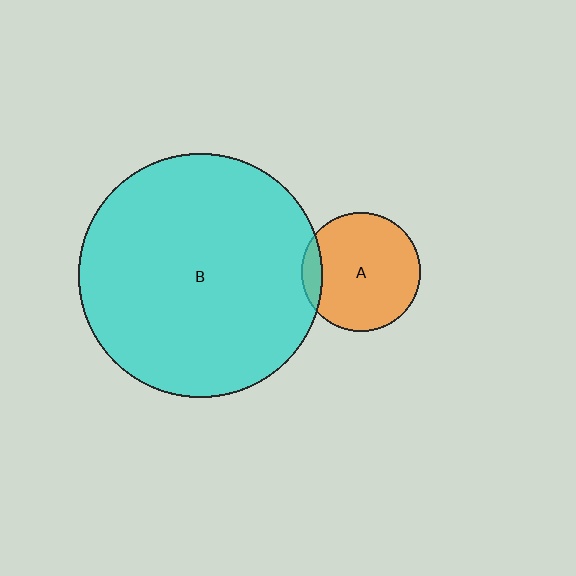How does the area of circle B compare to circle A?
Approximately 4.2 times.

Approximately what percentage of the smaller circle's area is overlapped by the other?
Approximately 10%.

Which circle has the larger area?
Circle B (cyan).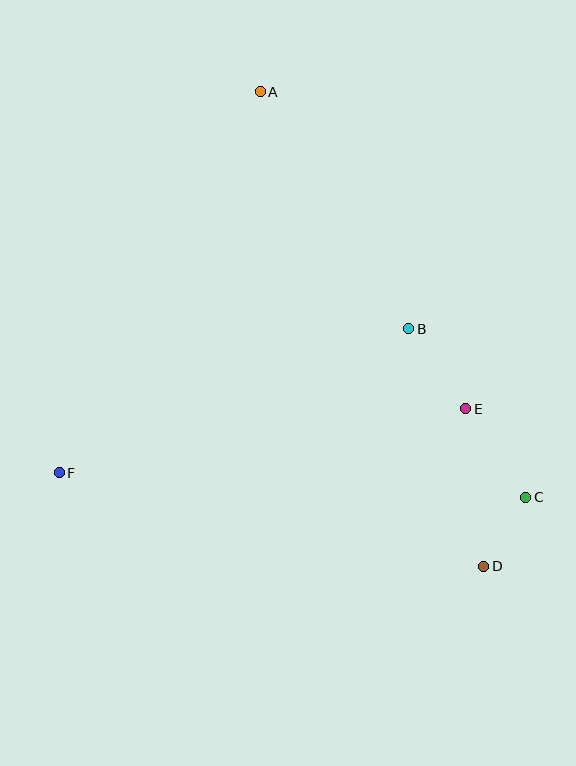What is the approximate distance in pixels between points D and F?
The distance between D and F is approximately 435 pixels.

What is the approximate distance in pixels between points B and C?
The distance between B and C is approximately 205 pixels.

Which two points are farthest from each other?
Points A and D are farthest from each other.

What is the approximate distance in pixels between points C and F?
The distance between C and F is approximately 467 pixels.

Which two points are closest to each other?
Points C and D are closest to each other.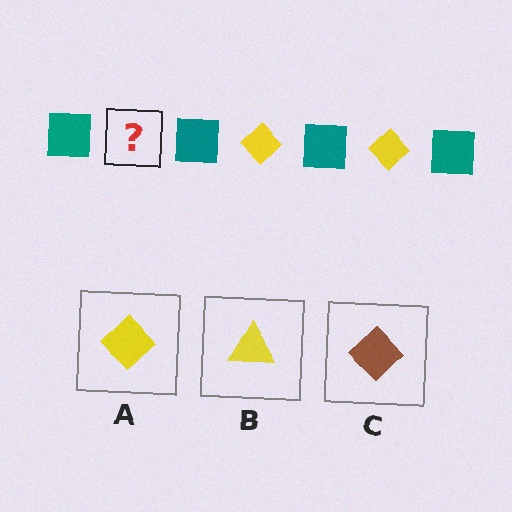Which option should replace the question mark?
Option A.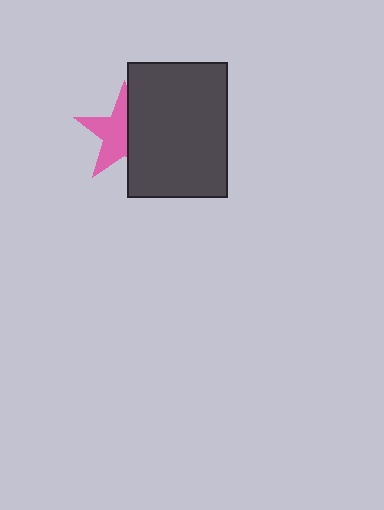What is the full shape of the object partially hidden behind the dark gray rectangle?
The partially hidden object is a pink star.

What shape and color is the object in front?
The object in front is a dark gray rectangle.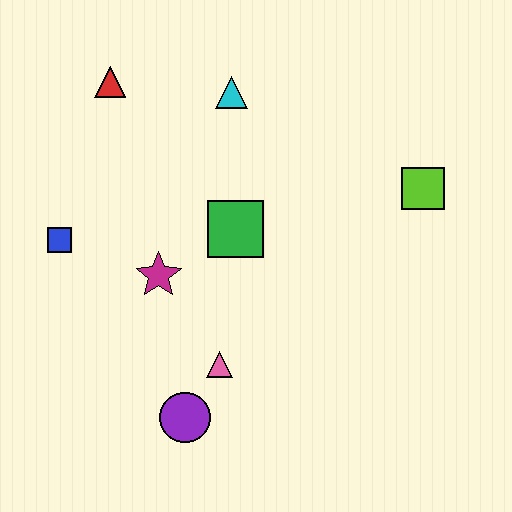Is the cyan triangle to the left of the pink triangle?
No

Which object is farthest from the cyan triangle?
The purple circle is farthest from the cyan triangle.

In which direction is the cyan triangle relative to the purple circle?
The cyan triangle is above the purple circle.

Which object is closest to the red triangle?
The cyan triangle is closest to the red triangle.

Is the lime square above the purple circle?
Yes